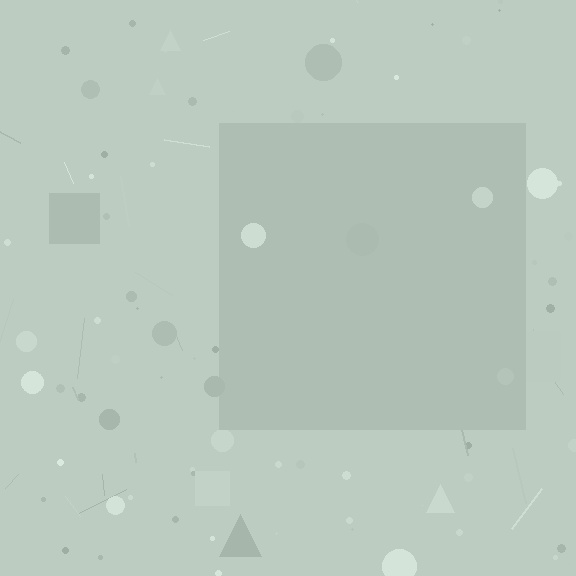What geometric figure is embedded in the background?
A square is embedded in the background.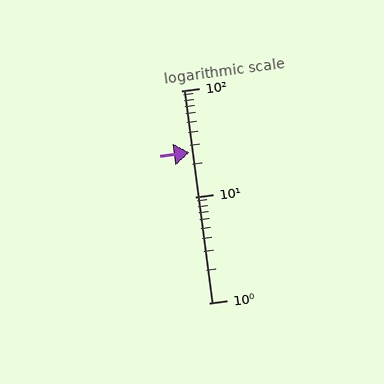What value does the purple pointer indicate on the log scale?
The pointer indicates approximately 26.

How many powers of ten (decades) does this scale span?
The scale spans 2 decades, from 1 to 100.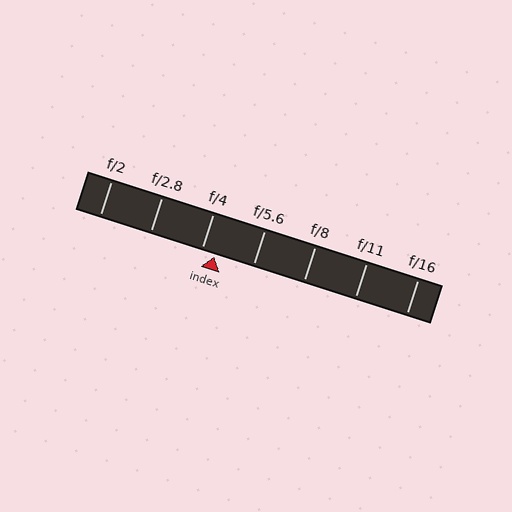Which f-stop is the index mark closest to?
The index mark is closest to f/4.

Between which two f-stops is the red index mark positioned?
The index mark is between f/4 and f/5.6.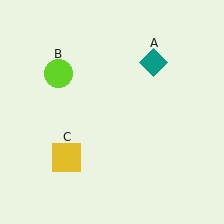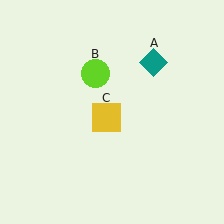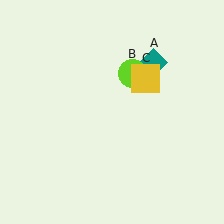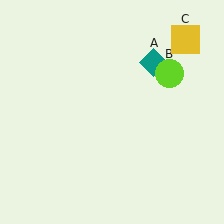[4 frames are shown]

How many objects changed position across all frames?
2 objects changed position: lime circle (object B), yellow square (object C).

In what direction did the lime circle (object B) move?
The lime circle (object B) moved right.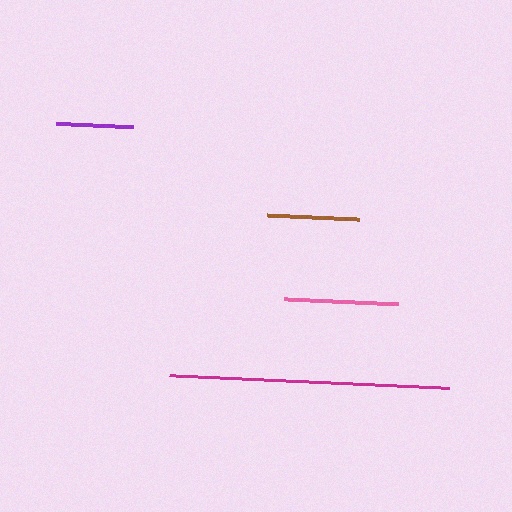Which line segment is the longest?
The magenta line is the longest at approximately 280 pixels.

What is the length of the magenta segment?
The magenta segment is approximately 280 pixels long.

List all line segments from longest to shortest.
From longest to shortest: magenta, pink, brown, purple.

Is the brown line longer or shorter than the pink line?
The pink line is longer than the brown line.